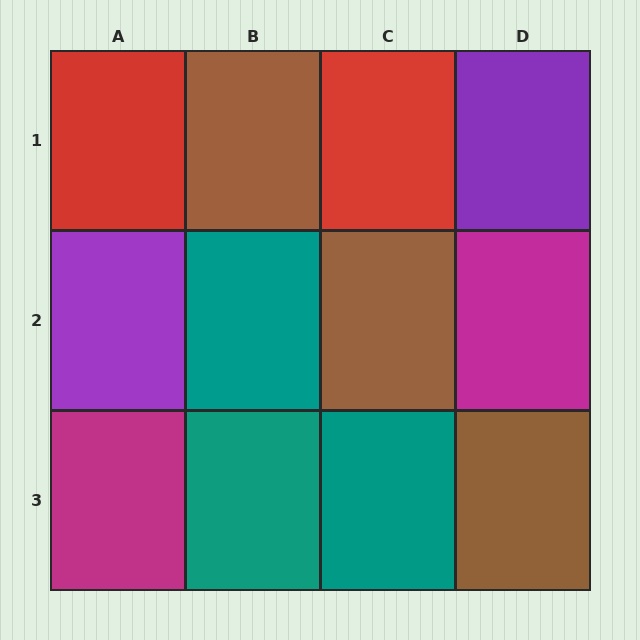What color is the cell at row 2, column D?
Magenta.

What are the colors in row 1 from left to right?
Red, brown, red, purple.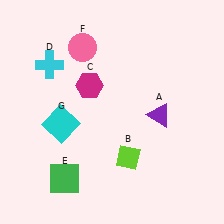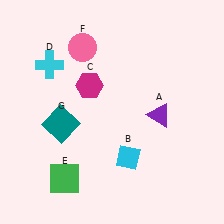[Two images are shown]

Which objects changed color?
B changed from lime to cyan. G changed from cyan to teal.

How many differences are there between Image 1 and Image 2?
There are 2 differences between the two images.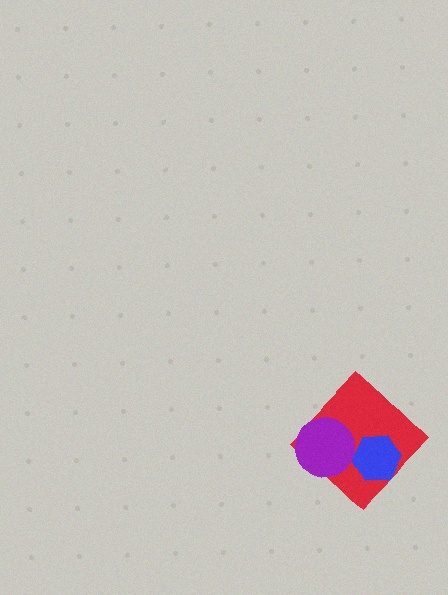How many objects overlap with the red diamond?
2 objects overlap with the red diamond.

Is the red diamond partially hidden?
Yes, it is partially covered by another shape.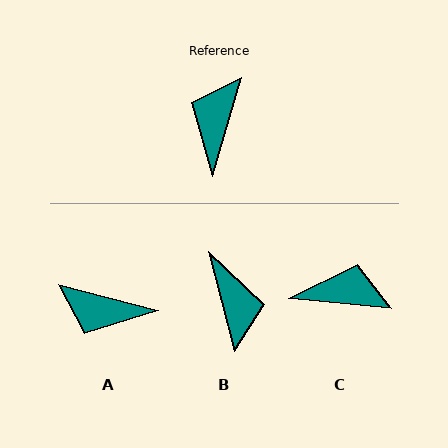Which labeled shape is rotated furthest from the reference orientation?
B, about 149 degrees away.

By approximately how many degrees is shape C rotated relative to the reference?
Approximately 80 degrees clockwise.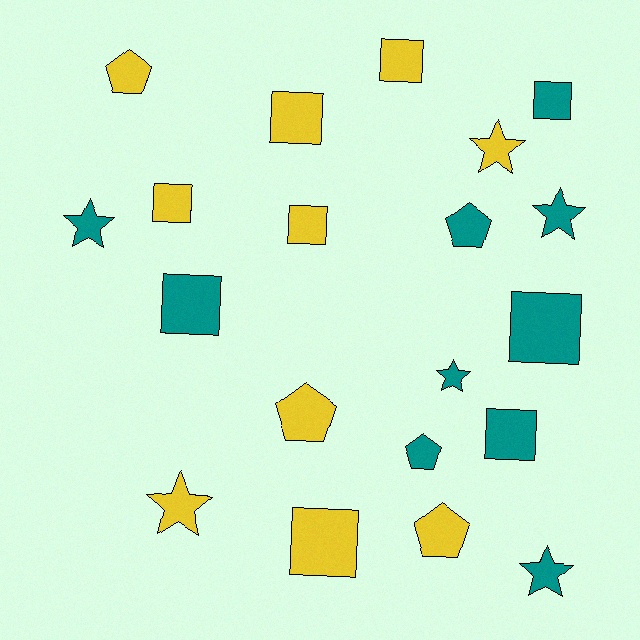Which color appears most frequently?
Yellow, with 10 objects.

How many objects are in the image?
There are 20 objects.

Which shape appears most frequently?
Square, with 9 objects.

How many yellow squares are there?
There are 5 yellow squares.